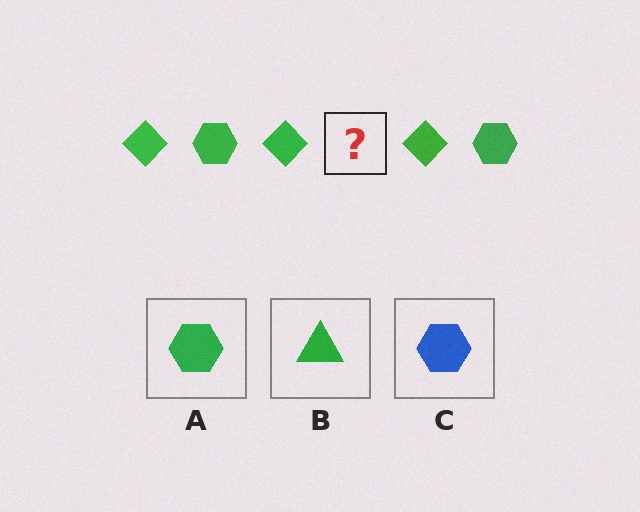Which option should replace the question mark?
Option A.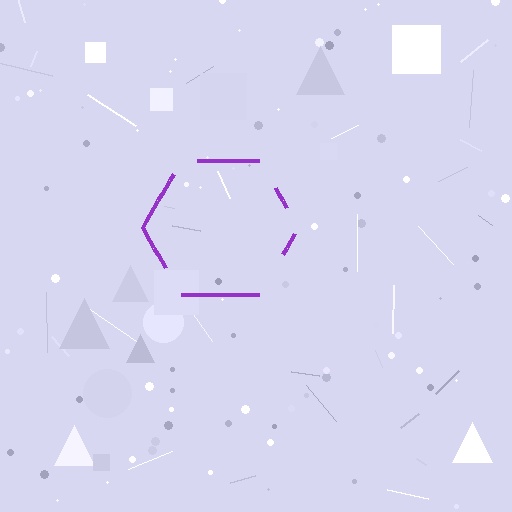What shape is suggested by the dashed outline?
The dashed outline suggests a hexagon.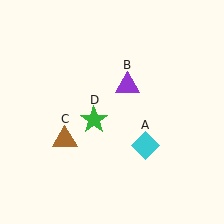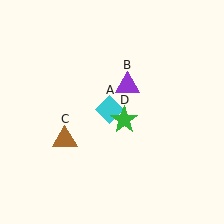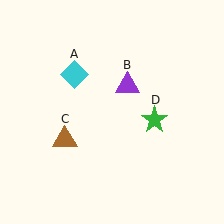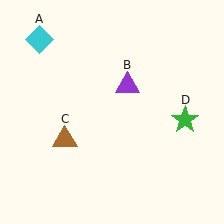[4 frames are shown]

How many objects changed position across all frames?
2 objects changed position: cyan diamond (object A), green star (object D).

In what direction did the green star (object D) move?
The green star (object D) moved right.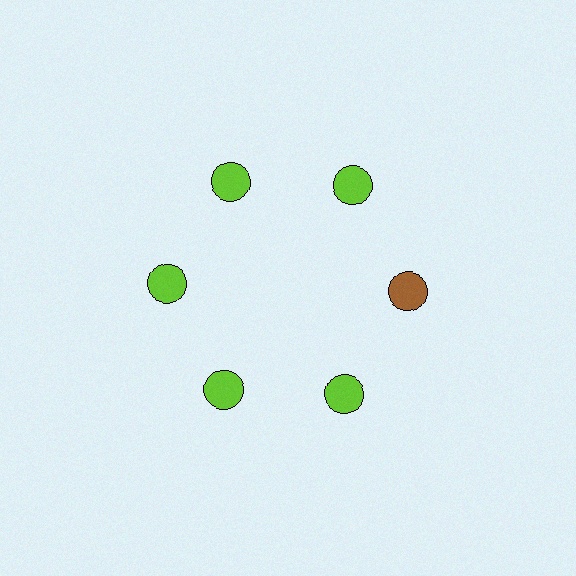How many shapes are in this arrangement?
There are 6 shapes arranged in a ring pattern.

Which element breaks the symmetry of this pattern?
The brown circle at roughly the 3 o'clock position breaks the symmetry. All other shapes are lime circles.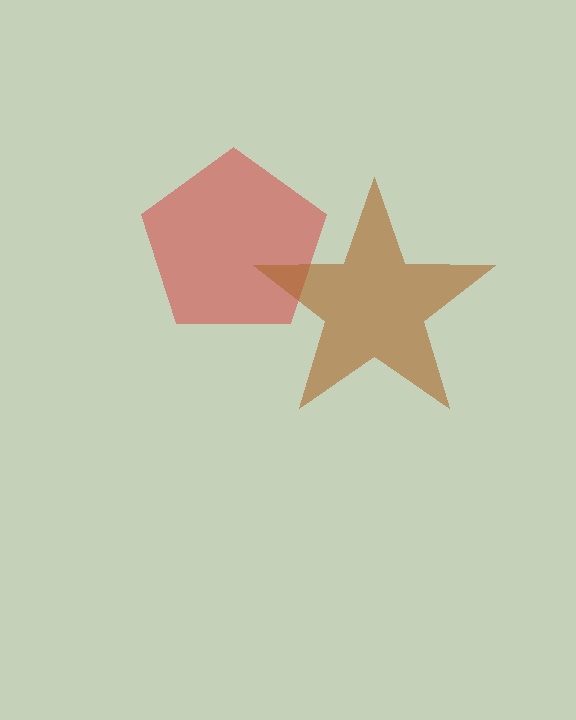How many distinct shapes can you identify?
There are 2 distinct shapes: a red pentagon, a brown star.